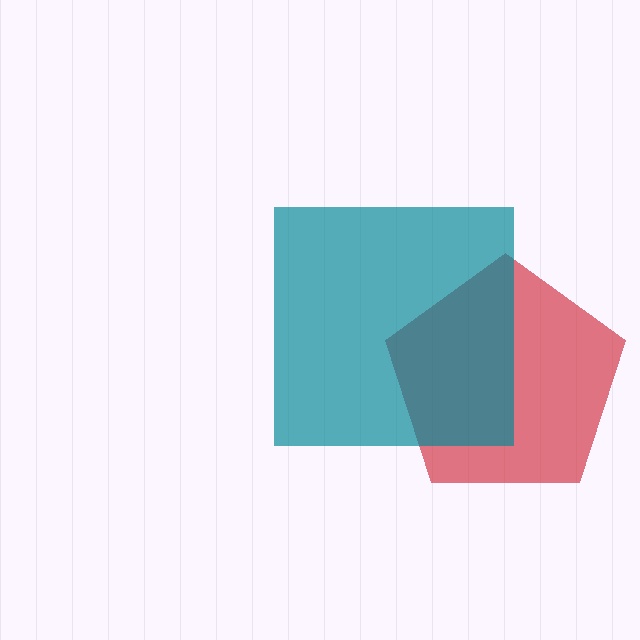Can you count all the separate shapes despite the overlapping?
Yes, there are 2 separate shapes.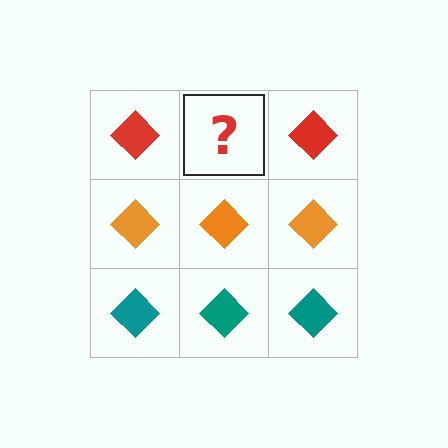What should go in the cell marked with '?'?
The missing cell should contain a red diamond.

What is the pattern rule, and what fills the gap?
The rule is that each row has a consistent color. The gap should be filled with a red diamond.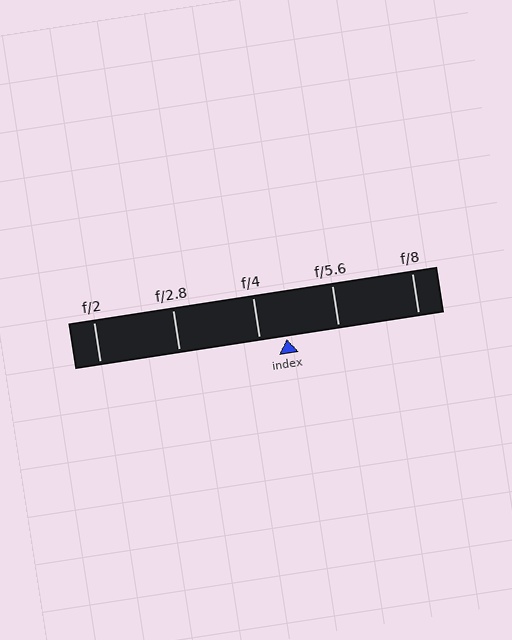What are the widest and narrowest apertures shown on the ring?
The widest aperture shown is f/2 and the narrowest is f/8.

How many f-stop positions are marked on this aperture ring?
There are 5 f-stop positions marked.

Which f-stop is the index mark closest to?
The index mark is closest to f/4.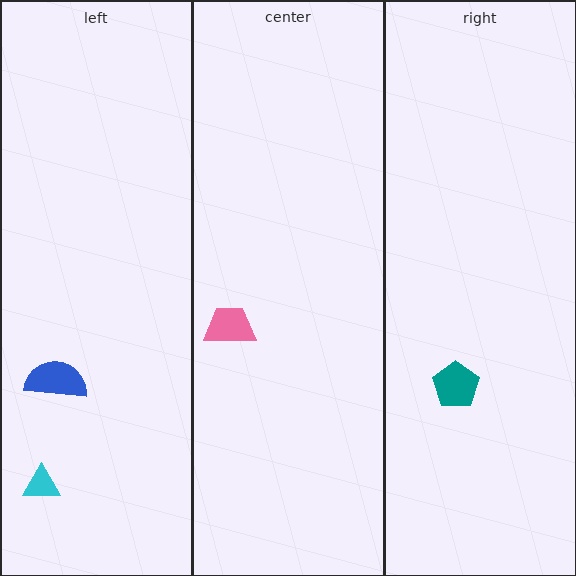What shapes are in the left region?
The blue semicircle, the cyan triangle.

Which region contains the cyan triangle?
The left region.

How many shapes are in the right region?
1.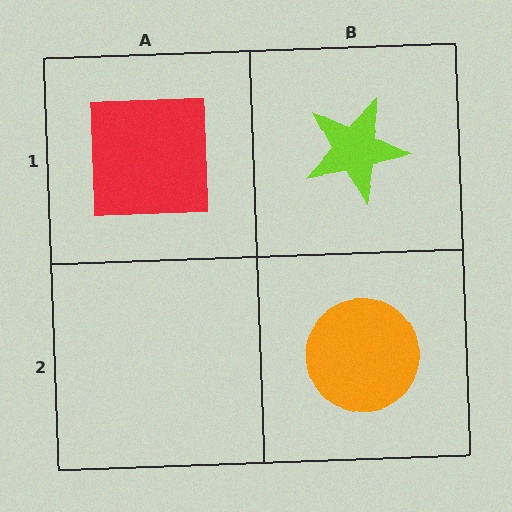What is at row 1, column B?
A lime star.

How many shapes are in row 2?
1 shape.